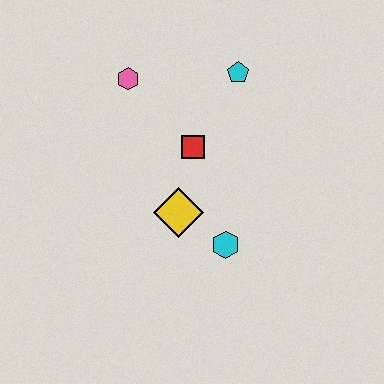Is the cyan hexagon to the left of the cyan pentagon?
Yes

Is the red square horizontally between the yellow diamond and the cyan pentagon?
Yes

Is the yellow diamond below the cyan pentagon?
Yes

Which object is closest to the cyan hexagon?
The yellow diamond is closest to the cyan hexagon.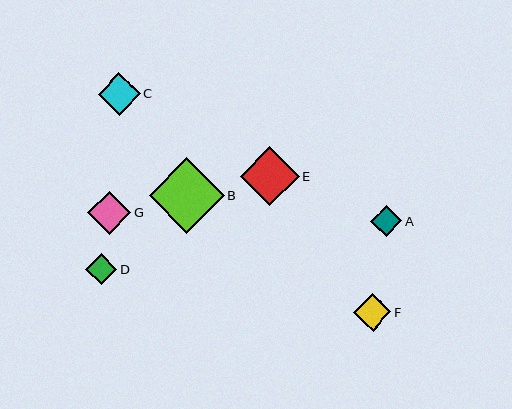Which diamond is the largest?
Diamond B is the largest with a size of approximately 75 pixels.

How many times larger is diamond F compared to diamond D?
Diamond F is approximately 1.2 times the size of diamond D.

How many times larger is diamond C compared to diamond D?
Diamond C is approximately 1.4 times the size of diamond D.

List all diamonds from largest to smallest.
From largest to smallest: B, E, G, C, F, D, A.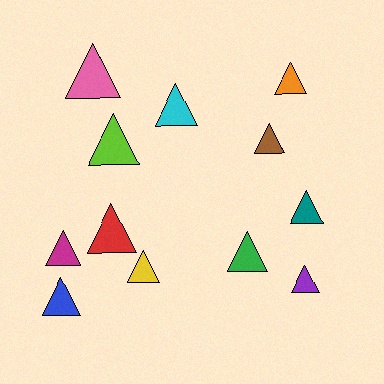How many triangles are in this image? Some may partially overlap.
There are 12 triangles.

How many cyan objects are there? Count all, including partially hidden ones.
There is 1 cyan object.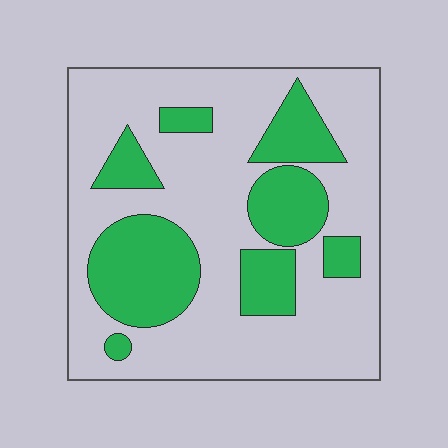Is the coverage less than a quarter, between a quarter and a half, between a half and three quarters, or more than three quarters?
Between a quarter and a half.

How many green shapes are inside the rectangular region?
8.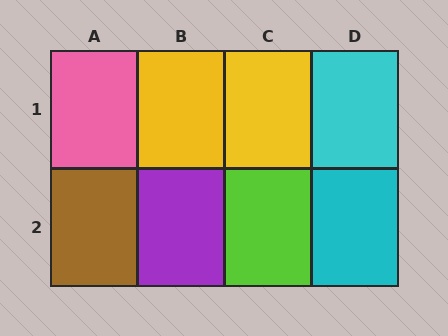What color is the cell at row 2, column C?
Lime.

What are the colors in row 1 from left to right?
Pink, yellow, yellow, cyan.